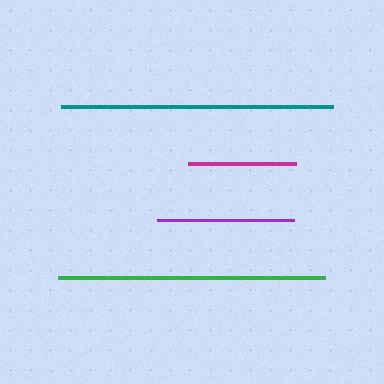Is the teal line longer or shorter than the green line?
The teal line is longer than the green line.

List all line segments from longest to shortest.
From longest to shortest: teal, green, purple, magenta.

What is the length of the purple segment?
The purple segment is approximately 137 pixels long.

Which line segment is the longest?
The teal line is the longest at approximately 273 pixels.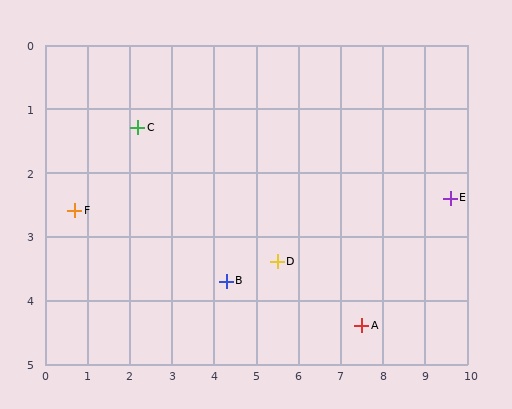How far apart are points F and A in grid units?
Points F and A are about 7.0 grid units apart.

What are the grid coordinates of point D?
Point D is at approximately (5.5, 3.4).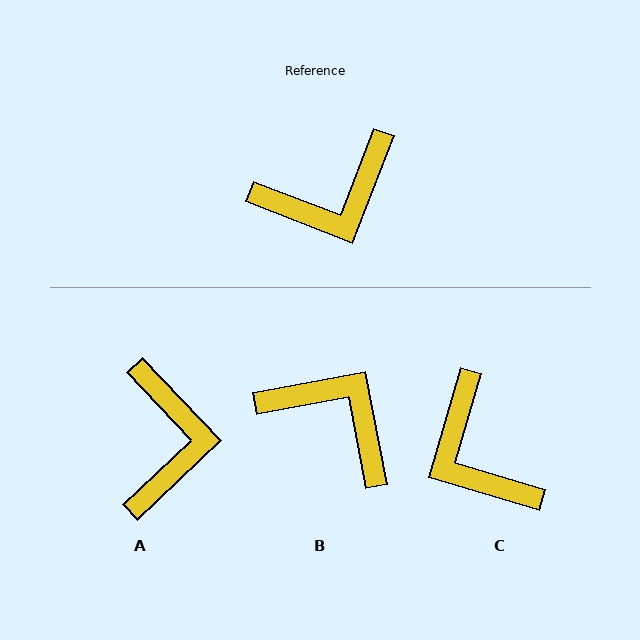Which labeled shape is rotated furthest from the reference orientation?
B, about 122 degrees away.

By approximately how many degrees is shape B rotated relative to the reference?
Approximately 122 degrees counter-clockwise.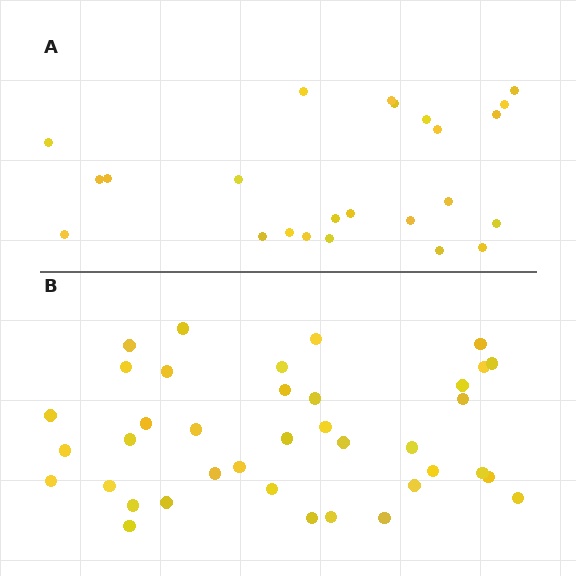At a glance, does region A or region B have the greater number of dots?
Region B (the bottom region) has more dots.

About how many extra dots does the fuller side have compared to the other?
Region B has approximately 15 more dots than region A.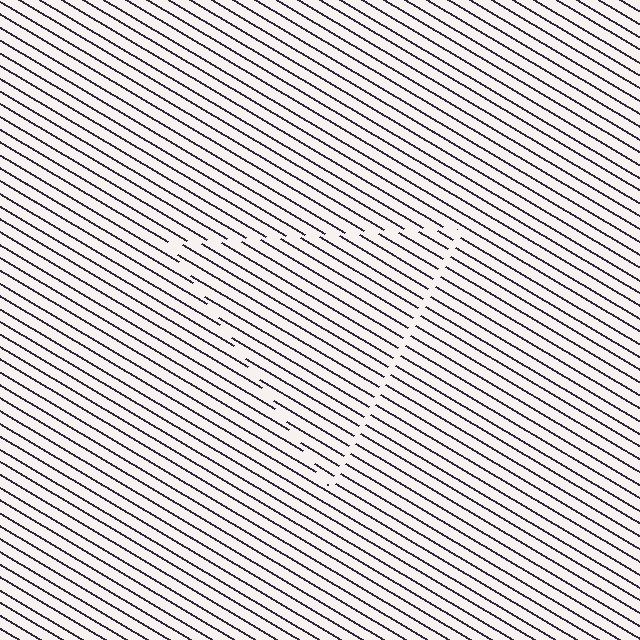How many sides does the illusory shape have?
3 sides — the line-ends trace a triangle.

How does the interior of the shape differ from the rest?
The interior of the shape contains the same grating, shifted by half a period — the contour is defined by the phase discontinuity where line-ends from the inner and outer gratings abut.